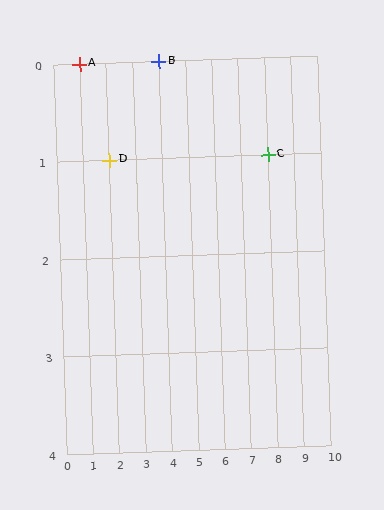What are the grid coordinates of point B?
Point B is at grid coordinates (4, 0).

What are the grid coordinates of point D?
Point D is at grid coordinates (2, 1).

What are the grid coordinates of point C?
Point C is at grid coordinates (8, 1).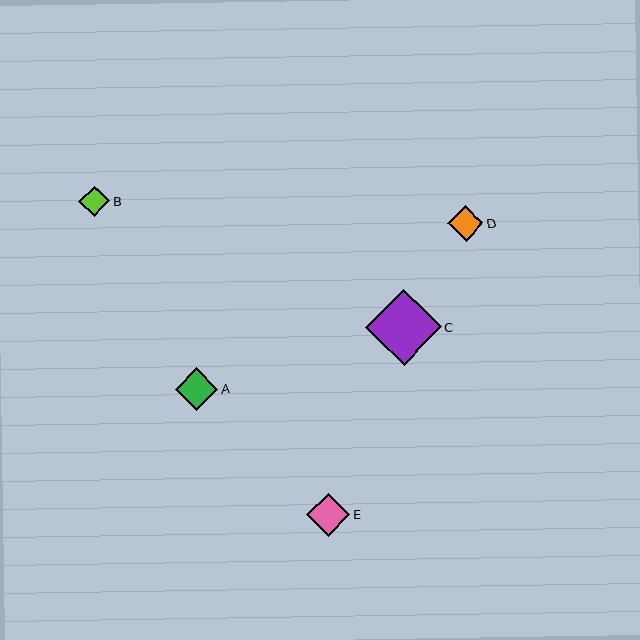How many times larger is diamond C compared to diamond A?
Diamond C is approximately 1.8 times the size of diamond A.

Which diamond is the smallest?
Diamond B is the smallest with a size of approximately 31 pixels.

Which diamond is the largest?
Diamond C is the largest with a size of approximately 75 pixels.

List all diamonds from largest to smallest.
From largest to smallest: C, E, A, D, B.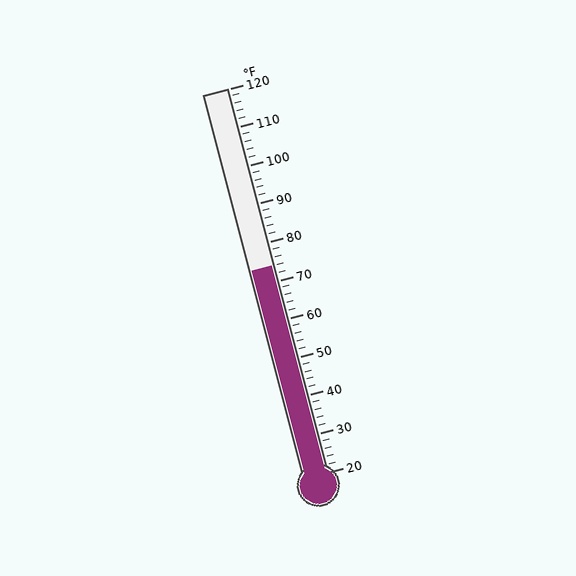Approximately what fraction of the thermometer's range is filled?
The thermometer is filled to approximately 55% of its range.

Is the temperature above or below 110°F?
The temperature is below 110°F.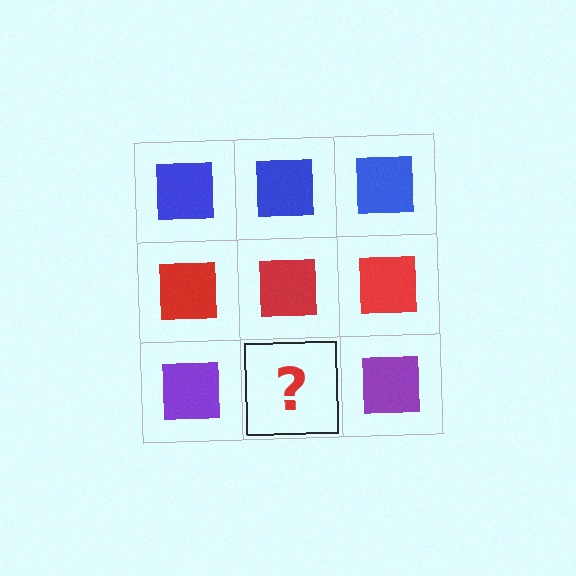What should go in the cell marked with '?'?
The missing cell should contain a purple square.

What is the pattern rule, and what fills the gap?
The rule is that each row has a consistent color. The gap should be filled with a purple square.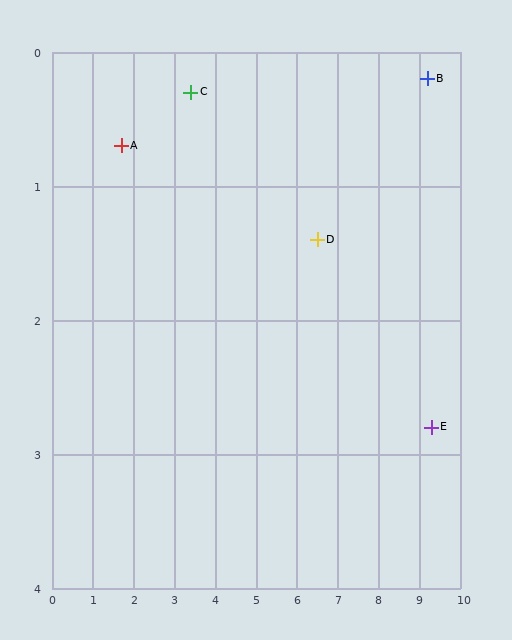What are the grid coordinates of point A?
Point A is at approximately (1.7, 0.7).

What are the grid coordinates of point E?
Point E is at approximately (9.3, 2.8).